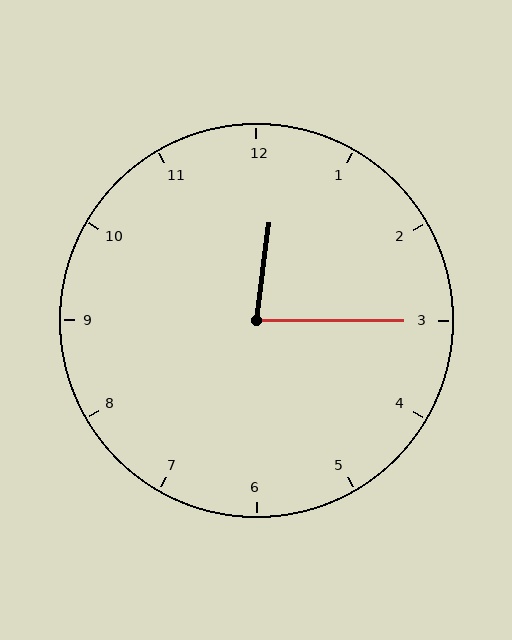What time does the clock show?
12:15.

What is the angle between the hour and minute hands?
Approximately 82 degrees.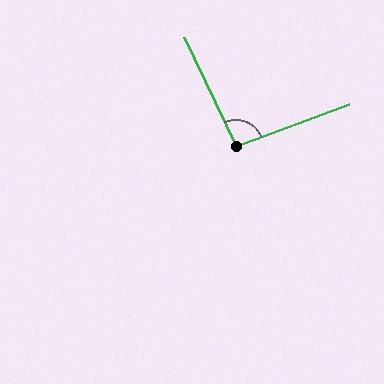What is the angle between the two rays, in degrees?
Approximately 95 degrees.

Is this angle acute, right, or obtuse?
It is obtuse.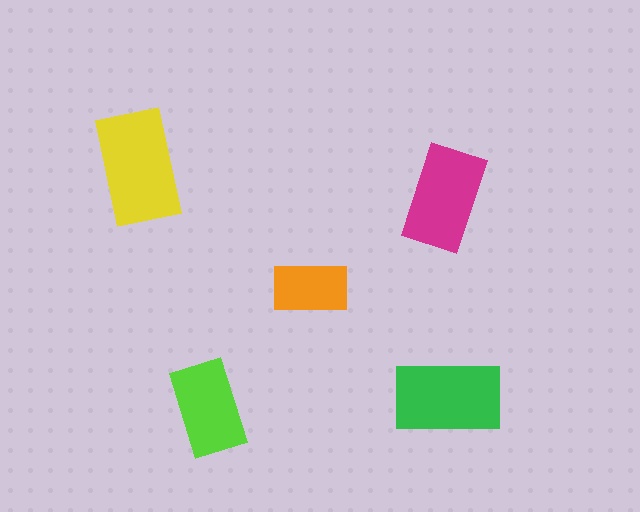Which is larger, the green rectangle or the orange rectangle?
The green one.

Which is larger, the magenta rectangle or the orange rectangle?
The magenta one.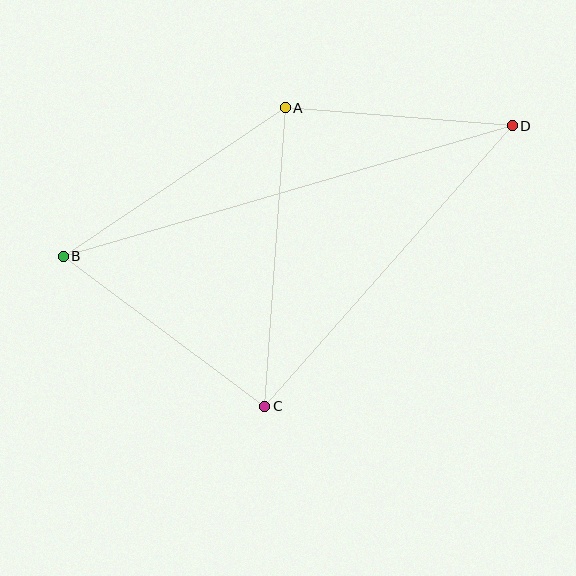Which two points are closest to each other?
Points A and D are closest to each other.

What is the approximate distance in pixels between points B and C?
The distance between B and C is approximately 251 pixels.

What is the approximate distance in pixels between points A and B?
The distance between A and B is approximately 267 pixels.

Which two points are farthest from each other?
Points B and D are farthest from each other.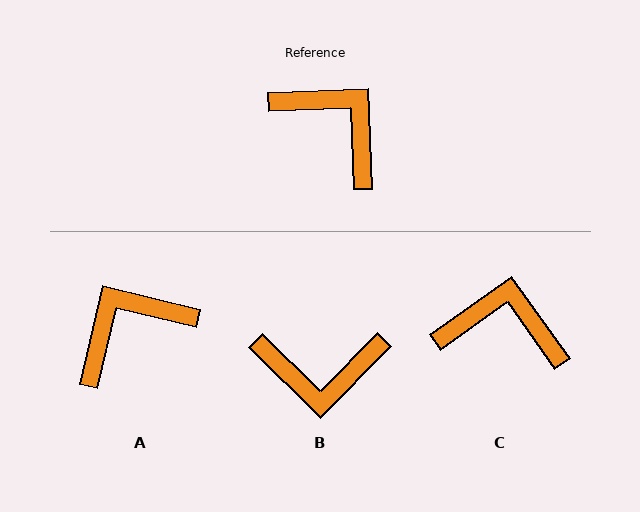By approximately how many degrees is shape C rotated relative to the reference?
Approximately 33 degrees counter-clockwise.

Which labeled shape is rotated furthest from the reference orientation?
B, about 137 degrees away.